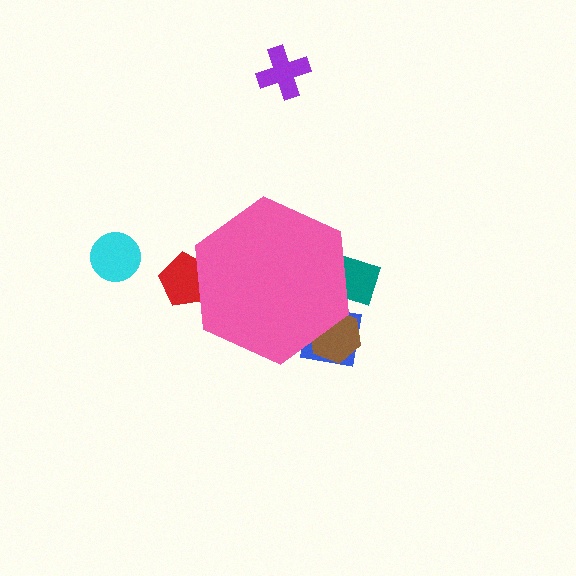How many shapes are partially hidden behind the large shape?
4 shapes are partially hidden.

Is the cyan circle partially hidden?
No, the cyan circle is fully visible.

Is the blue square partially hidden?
Yes, the blue square is partially hidden behind the pink hexagon.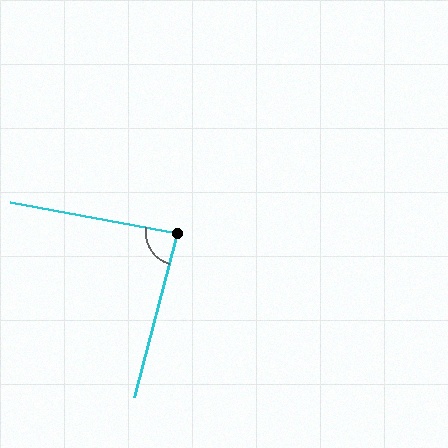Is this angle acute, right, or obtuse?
It is approximately a right angle.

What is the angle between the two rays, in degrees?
Approximately 86 degrees.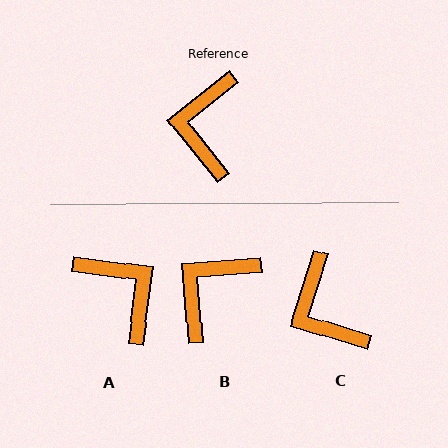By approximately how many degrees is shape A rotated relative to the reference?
Approximately 137 degrees clockwise.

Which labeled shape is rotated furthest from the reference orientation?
A, about 137 degrees away.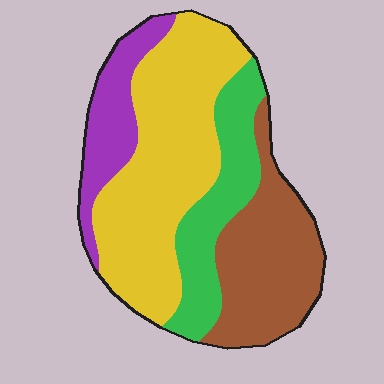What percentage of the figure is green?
Green covers around 20% of the figure.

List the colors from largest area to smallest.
From largest to smallest: yellow, brown, green, purple.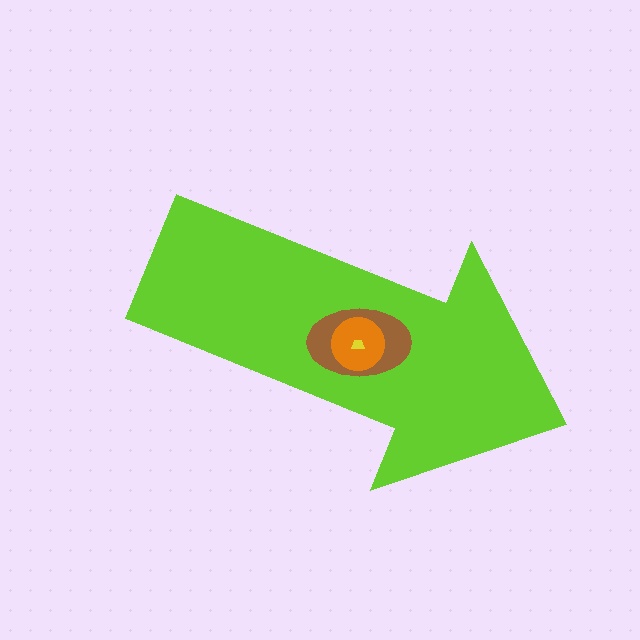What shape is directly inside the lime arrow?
The brown ellipse.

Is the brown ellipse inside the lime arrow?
Yes.